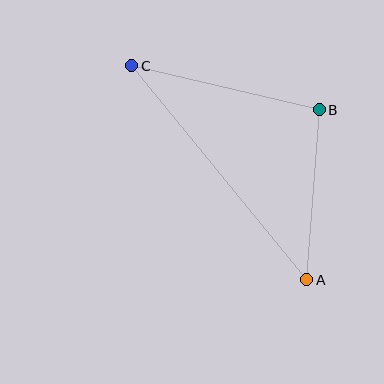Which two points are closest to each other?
Points A and B are closest to each other.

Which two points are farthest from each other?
Points A and C are farthest from each other.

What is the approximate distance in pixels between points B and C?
The distance between B and C is approximately 192 pixels.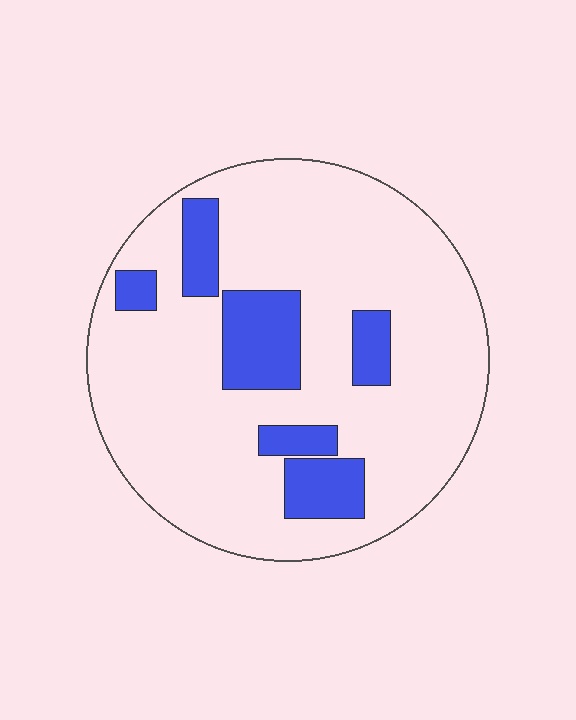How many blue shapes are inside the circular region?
6.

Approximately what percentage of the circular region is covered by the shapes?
Approximately 20%.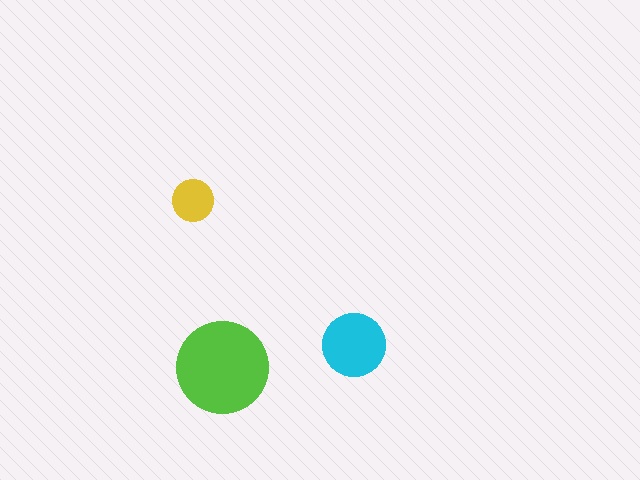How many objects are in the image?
There are 3 objects in the image.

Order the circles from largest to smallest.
the lime one, the cyan one, the yellow one.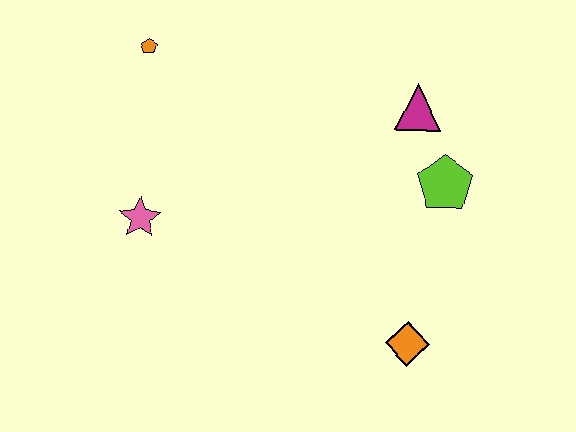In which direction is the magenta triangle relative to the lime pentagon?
The magenta triangle is above the lime pentagon.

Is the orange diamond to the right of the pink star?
Yes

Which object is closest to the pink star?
The orange pentagon is closest to the pink star.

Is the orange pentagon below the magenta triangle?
No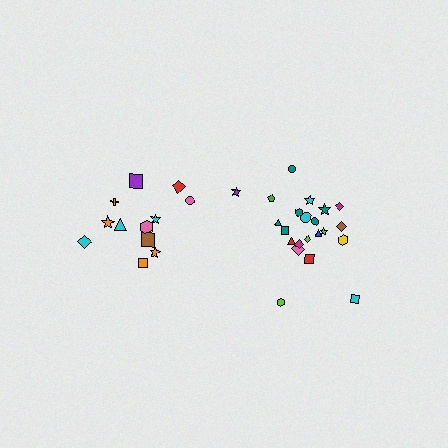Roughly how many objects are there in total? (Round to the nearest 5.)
Roughly 35 objects in total.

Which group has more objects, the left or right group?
The right group.